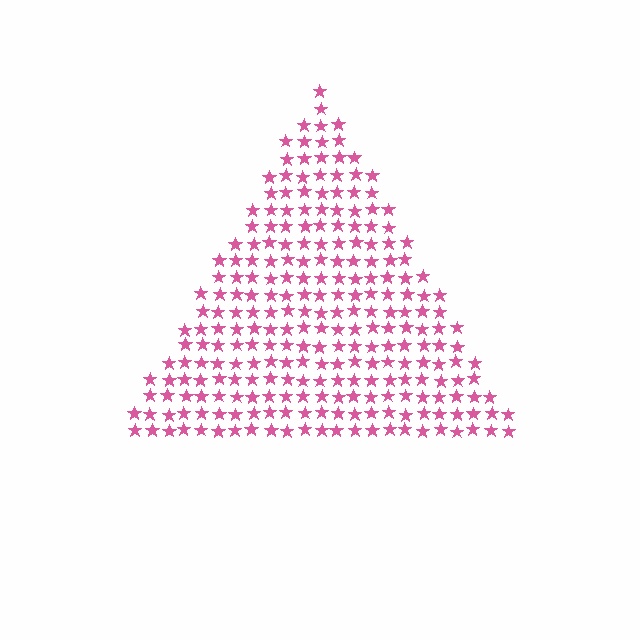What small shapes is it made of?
It is made of small stars.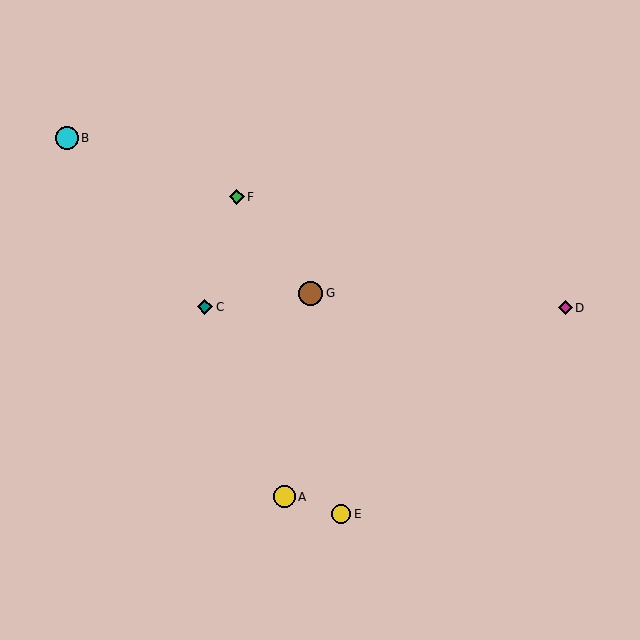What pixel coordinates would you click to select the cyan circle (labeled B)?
Click at (67, 138) to select the cyan circle B.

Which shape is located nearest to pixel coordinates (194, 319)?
The teal diamond (labeled C) at (205, 307) is nearest to that location.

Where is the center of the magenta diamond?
The center of the magenta diamond is at (565, 308).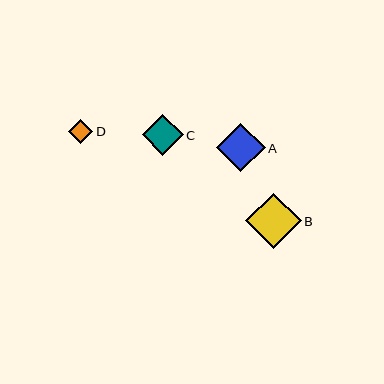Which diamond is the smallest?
Diamond D is the smallest with a size of approximately 24 pixels.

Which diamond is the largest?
Diamond B is the largest with a size of approximately 56 pixels.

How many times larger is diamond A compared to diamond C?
Diamond A is approximately 1.2 times the size of diamond C.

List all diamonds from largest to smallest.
From largest to smallest: B, A, C, D.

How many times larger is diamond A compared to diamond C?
Diamond A is approximately 1.2 times the size of diamond C.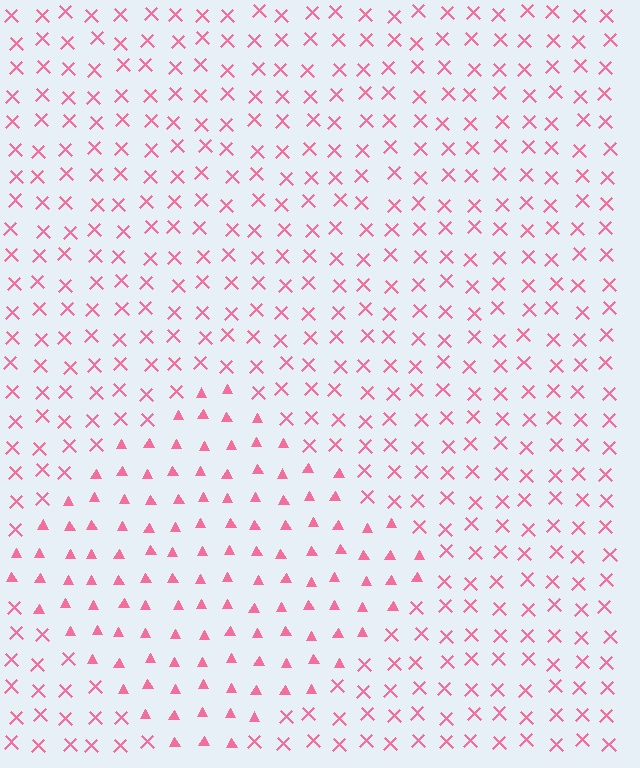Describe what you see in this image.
The image is filled with small pink elements arranged in a uniform grid. A diamond-shaped region contains triangles, while the surrounding area contains X marks. The boundary is defined purely by the change in element shape.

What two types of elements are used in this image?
The image uses triangles inside the diamond region and X marks outside it.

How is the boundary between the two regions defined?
The boundary is defined by a change in element shape: triangles inside vs. X marks outside. All elements share the same color and spacing.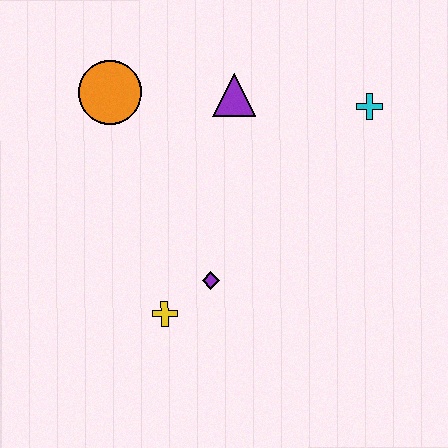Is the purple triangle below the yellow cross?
No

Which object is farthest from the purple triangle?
The yellow cross is farthest from the purple triangle.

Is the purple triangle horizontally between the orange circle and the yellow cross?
No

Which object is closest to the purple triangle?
The orange circle is closest to the purple triangle.